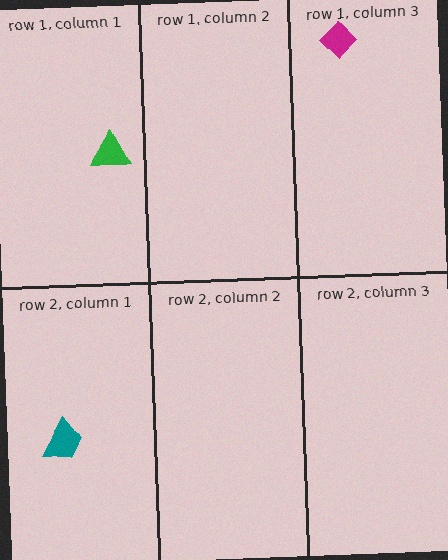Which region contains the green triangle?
The row 1, column 1 region.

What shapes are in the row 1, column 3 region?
The magenta diamond.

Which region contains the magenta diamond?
The row 1, column 3 region.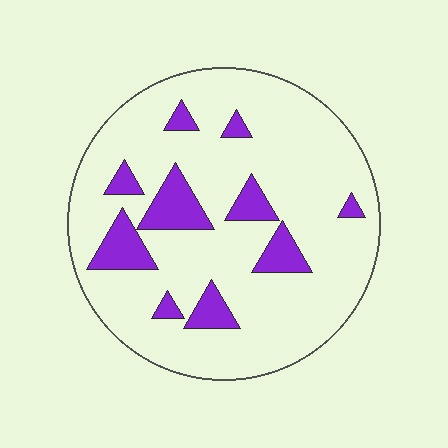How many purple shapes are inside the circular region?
10.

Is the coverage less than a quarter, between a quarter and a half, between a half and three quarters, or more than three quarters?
Less than a quarter.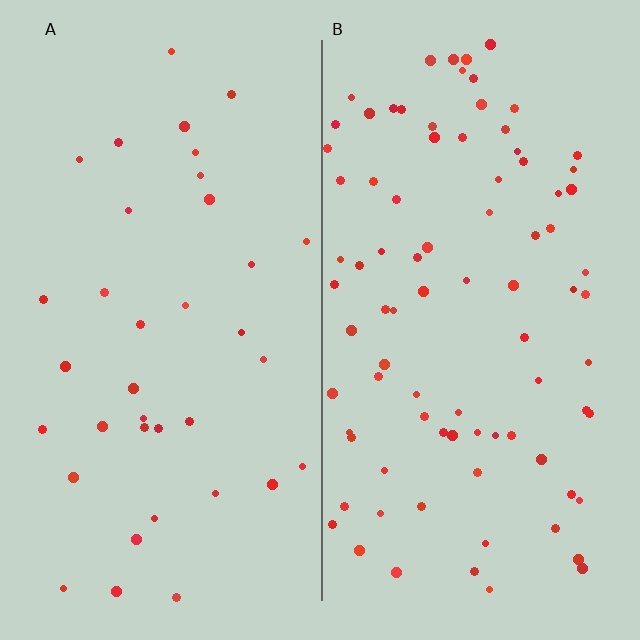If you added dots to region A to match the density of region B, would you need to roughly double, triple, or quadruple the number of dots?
Approximately double.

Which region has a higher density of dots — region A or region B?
B (the right).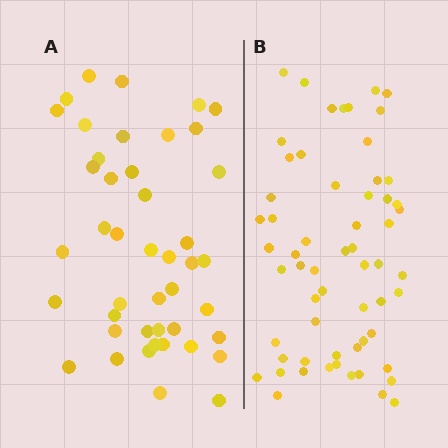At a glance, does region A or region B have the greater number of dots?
Region B (the right region) has more dots.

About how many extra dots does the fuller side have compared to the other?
Region B has approximately 15 more dots than region A.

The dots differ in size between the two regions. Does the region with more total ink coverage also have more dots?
No. Region A has more total ink coverage because its dots are larger, but region B actually contains more individual dots. Total area can be misleading — the number of items is what matters here.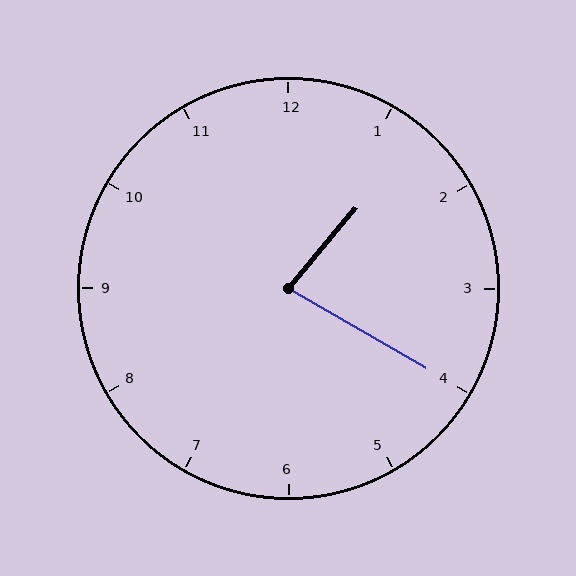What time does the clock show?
1:20.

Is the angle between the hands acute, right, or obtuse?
It is acute.